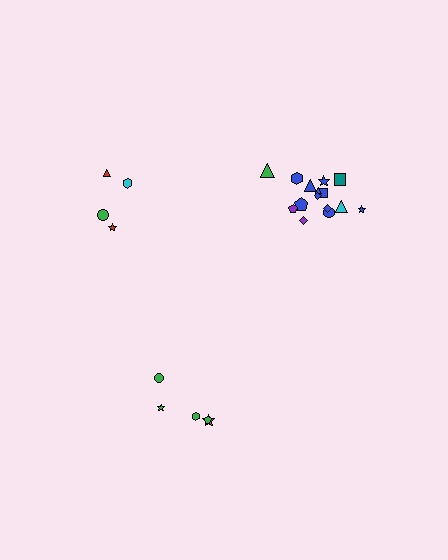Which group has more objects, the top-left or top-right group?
The top-right group.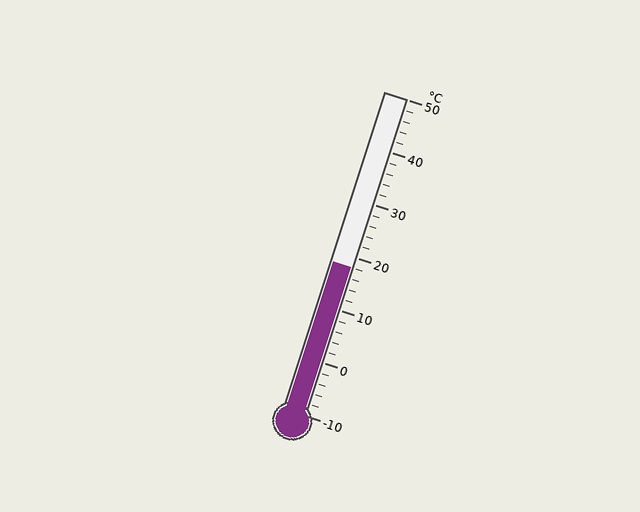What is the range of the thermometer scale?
The thermometer scale ranges from -10°C to 50°C.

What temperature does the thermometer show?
The thermometer shows approximately 18°C.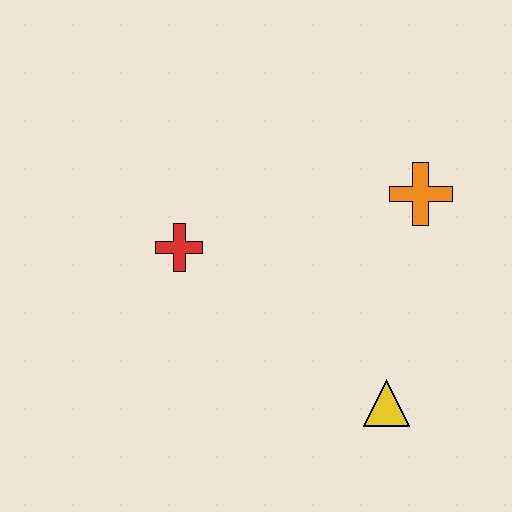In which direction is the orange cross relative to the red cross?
The orange cross is to the right of the red cross.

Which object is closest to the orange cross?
The yellow triangle is closest to the orange cross.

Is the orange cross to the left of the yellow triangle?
No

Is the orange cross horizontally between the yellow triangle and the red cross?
No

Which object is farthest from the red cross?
The yellow triangle is farthest from the red cross.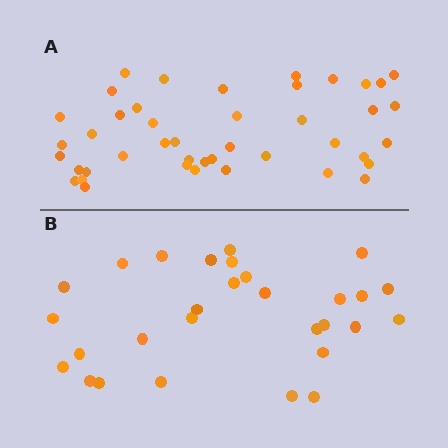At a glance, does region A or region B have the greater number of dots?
Region A (the top region) has more dots.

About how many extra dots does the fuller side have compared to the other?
Region A has approximately 15 more dots than region B.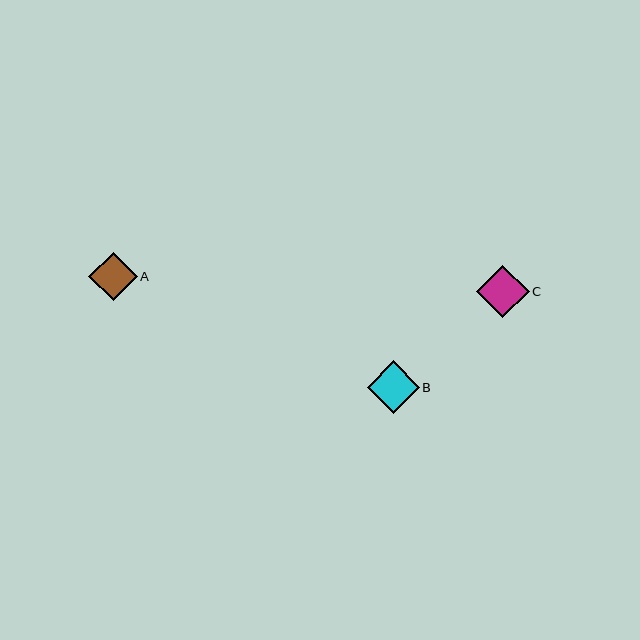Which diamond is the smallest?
Diamond A is the smallest with a size of approximately 48 pixels.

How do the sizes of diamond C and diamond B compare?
Diamond C and diamond B are approximately the same size.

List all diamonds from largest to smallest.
From largest to smallest: C, B, A.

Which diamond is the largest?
Diamond C is the largest with a size of approximately 53 pixels.